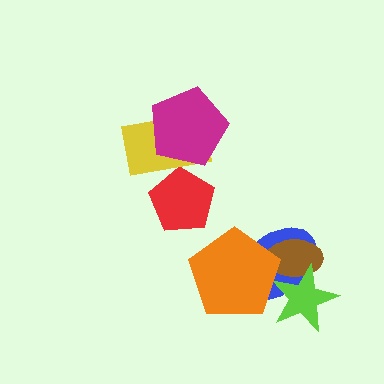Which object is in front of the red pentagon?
The yellow rectangle is in front of the red pentagon.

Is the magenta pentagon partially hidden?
No, no other shape covers it.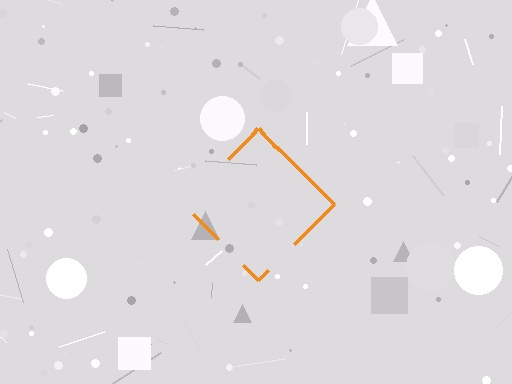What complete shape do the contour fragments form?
The contour fragments form a diamond.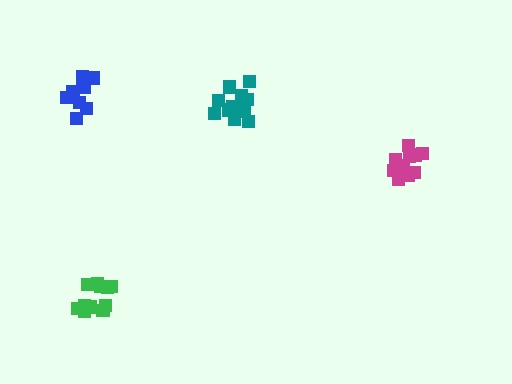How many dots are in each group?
Group 1: 9 dots, Group 2: 12 dots, Group 3: 11 dots, Group 4: 14 dots (46 total).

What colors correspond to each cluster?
The clusters are colored: blue, magenta, green, teal.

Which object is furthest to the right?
The magenta cluster is rightmost.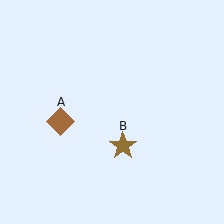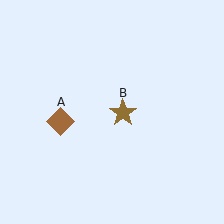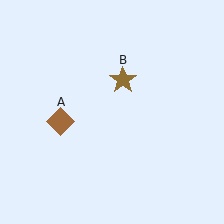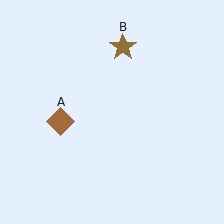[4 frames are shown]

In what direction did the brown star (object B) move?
The brown star (object B) moved up.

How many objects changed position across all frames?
1 object changed position: brown star (object B).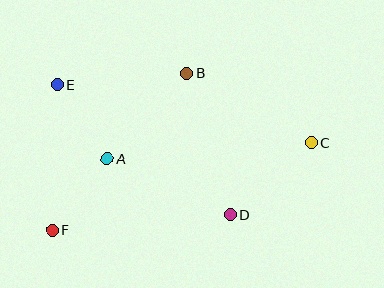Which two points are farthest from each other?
Points C and F are farthest from each other.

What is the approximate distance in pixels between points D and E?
The distance between D and E is approximately 217 pixels.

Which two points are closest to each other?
Points A and E are closest to each other.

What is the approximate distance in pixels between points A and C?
The distance between A and C is approximately 205 pixels.